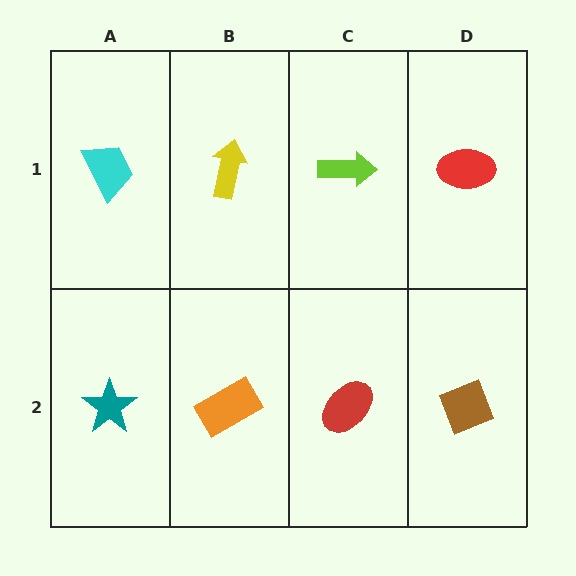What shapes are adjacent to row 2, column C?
A lime arrow (row 1, column C), an orange rectangle (row 2, column B), a brown diamond (row 2, column D).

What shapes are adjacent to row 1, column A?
A teal star (row 2, column A), a yellow arrow (row 1, column B).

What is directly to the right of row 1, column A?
A yellow arrow.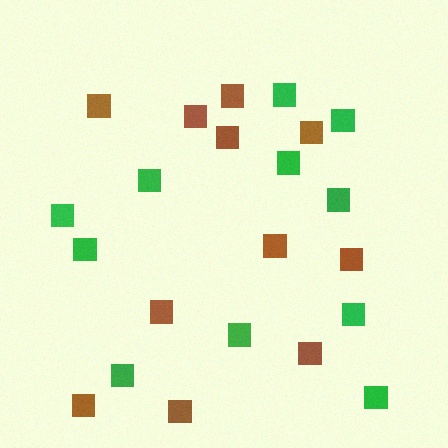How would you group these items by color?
There are 2 groups: one group of green squares (11) and one group of brown squares (11).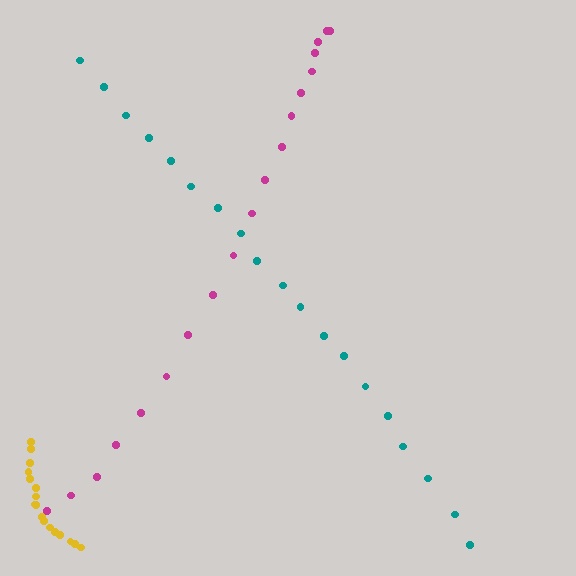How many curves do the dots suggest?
There are 3 distinct paths.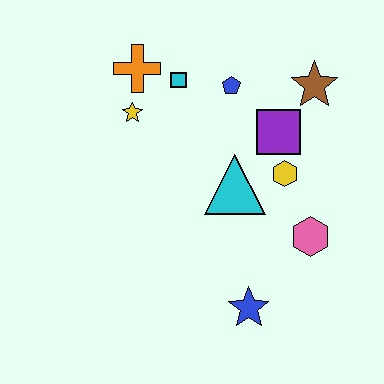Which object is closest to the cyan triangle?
The yellow hexagon is closest to the cyan triangle.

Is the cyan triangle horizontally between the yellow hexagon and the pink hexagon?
No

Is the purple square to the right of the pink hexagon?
No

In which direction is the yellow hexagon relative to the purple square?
The yellow hexagon is below the purple square.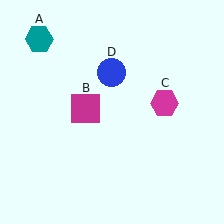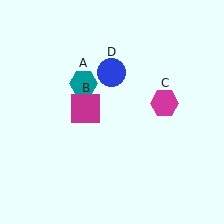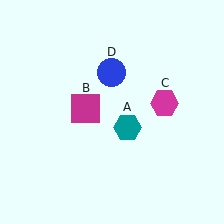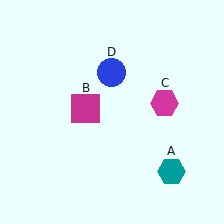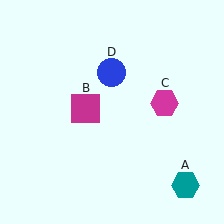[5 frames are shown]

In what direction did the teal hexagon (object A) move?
The teal hexagon (object A) moved down and to the right.